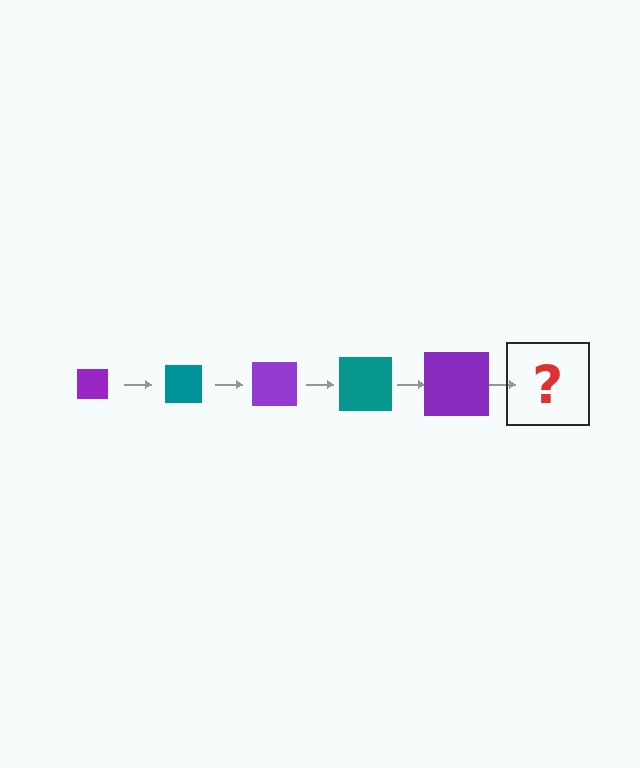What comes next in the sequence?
The next element should be a teal square, larger than the previous one.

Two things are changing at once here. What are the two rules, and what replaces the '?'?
The two rules are that the square grows larger each step and the color cycles through purple and teal. The '?' should be a teal square, larger than the previous one.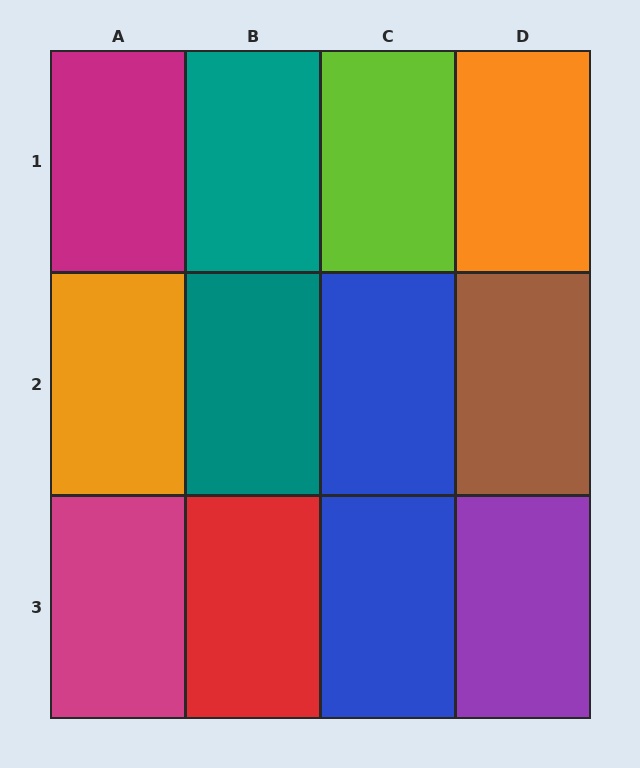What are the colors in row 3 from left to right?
Magenta, red, blue, purple.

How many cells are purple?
1 cell is purple.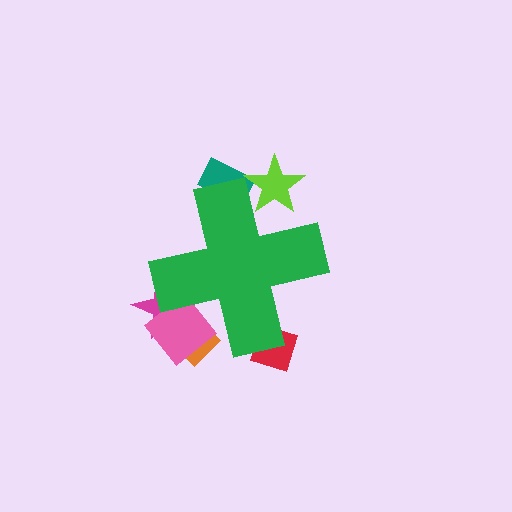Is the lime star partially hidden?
Yes, the lime star is partially hidden behind the green cross.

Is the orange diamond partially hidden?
Yes, the orange diamond is partially hidden behind the green cross.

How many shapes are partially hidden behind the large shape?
6 shapes are partially hidden.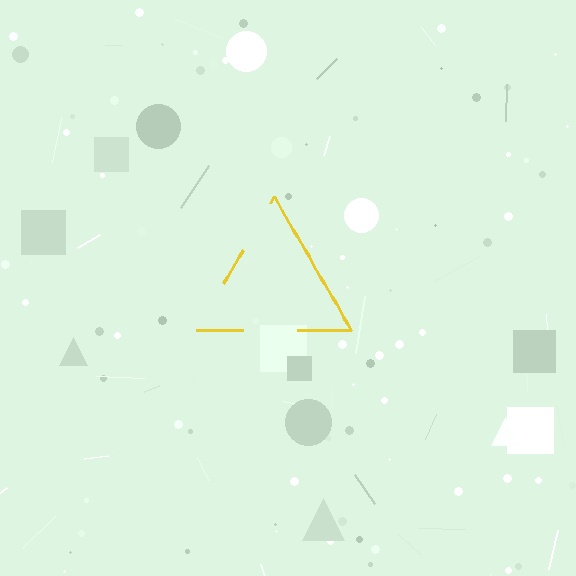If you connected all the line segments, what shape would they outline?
They would outline a triangle.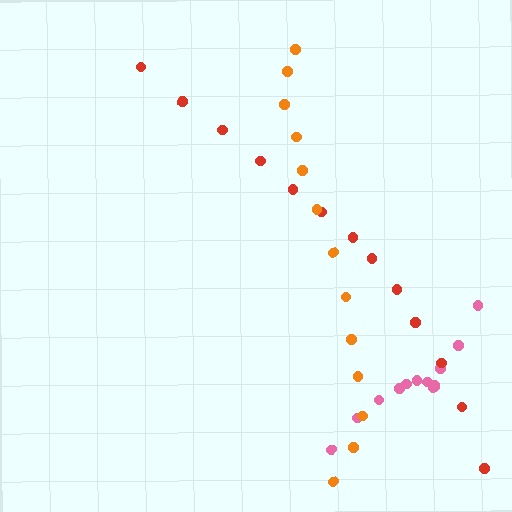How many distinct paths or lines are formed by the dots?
There are 3 distinct paths.